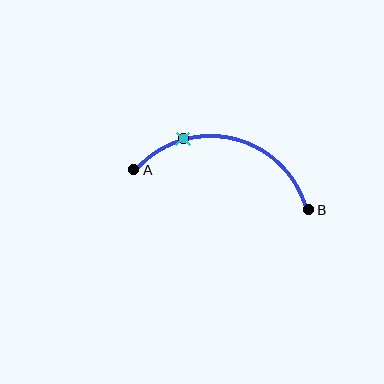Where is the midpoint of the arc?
The arc midpoint is the point on the curve farthest from the straight line joining A and B. It sits above that line.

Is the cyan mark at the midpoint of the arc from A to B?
No. The cyan mark lies on the arc but is closer to endpoint A. The arc midpoint would be at the point on the curve equidistant along the arc from both A and B.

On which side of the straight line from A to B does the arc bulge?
The arc bulges above the straight line connecting A and B.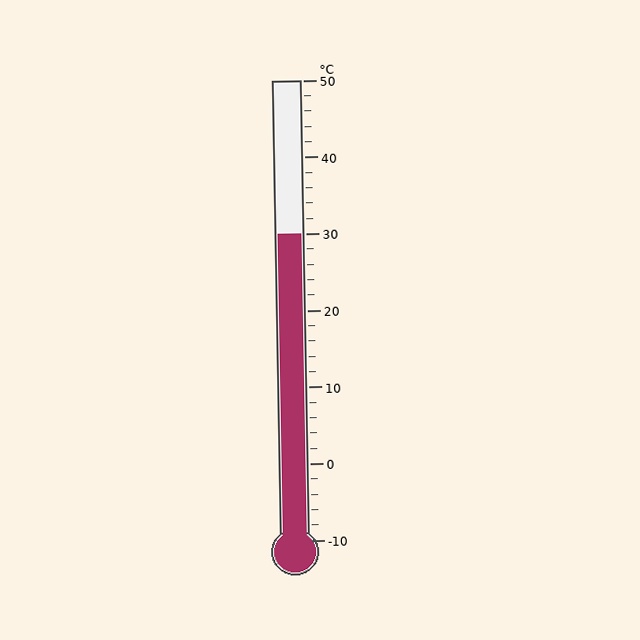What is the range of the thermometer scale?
The thermometer scale ranges from -10°C to 50°C.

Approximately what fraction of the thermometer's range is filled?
The thermometer is filled to approximately 65% of its range.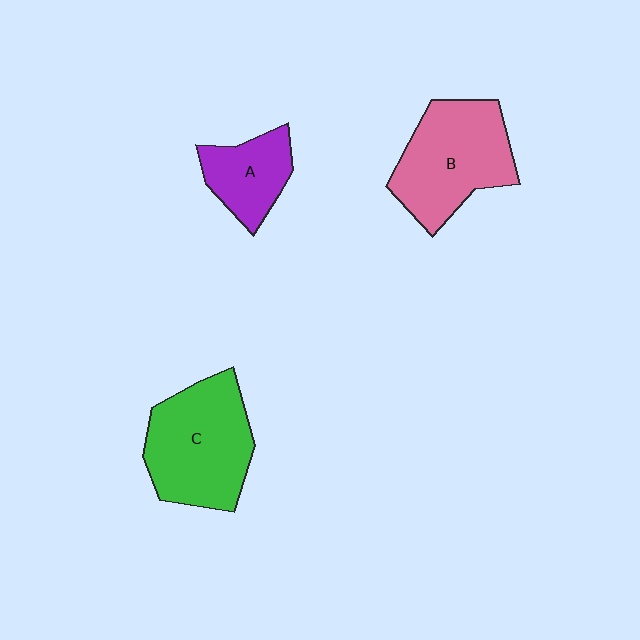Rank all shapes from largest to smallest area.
From largest to smallest: C (green), B (pink), A (purple).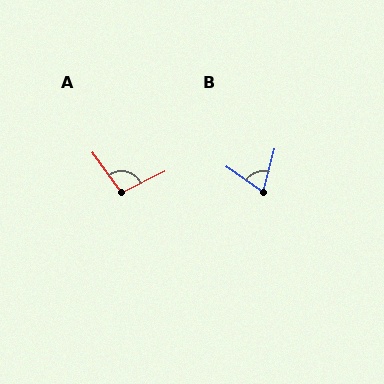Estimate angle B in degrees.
Approximately 70 degrees.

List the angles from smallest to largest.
B (70°), A (99°).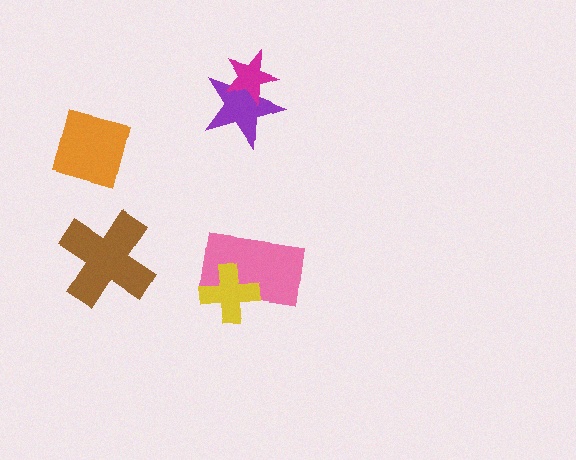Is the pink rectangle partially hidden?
Yes, it is partially covered by another shape.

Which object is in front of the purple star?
The magenta star is in front of the purple star.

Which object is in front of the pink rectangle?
The yellow cross is in front of the pink rectangle.